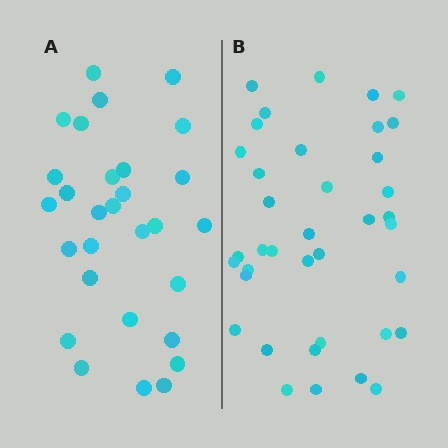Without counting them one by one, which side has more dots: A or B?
Region B (the right region) has more dots.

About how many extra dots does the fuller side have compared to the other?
Region B has roughly 8 or so more dots than region A.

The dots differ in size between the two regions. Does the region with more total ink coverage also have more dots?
No. Region A has more total ink coverage because its dots are larger, but region B actually contains more individual dots. Total area can be misleading — the number of items is what matters here.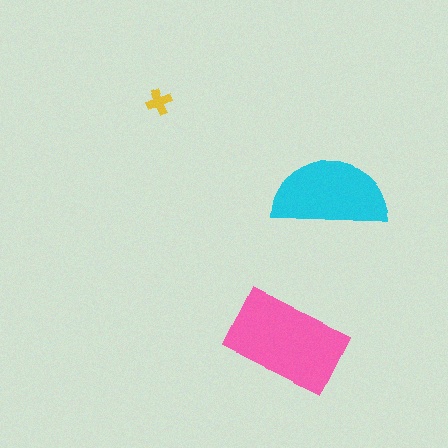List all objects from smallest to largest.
The yellow cross, the cyan semicircle, the pink rectangle.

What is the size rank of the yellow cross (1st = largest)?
3rd.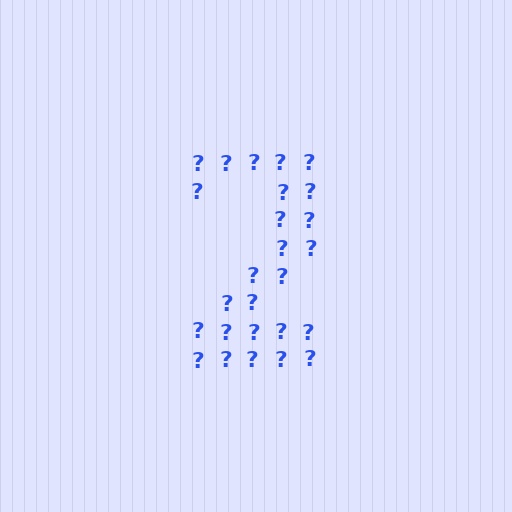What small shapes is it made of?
It is made of small question marks.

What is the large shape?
The large shape is the digit 2.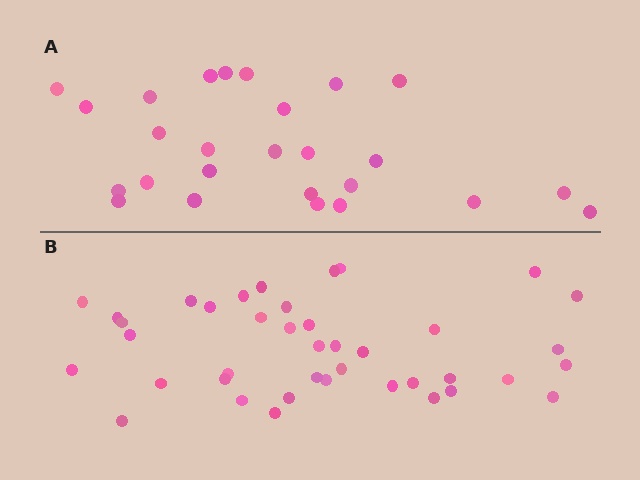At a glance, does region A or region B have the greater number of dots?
Region B (the bottom region) has more dots.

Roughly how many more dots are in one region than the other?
Region B has approximately 15 more dots than region A.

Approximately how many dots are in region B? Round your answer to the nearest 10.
About 40 dots.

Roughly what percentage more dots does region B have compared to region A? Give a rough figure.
About 55% more.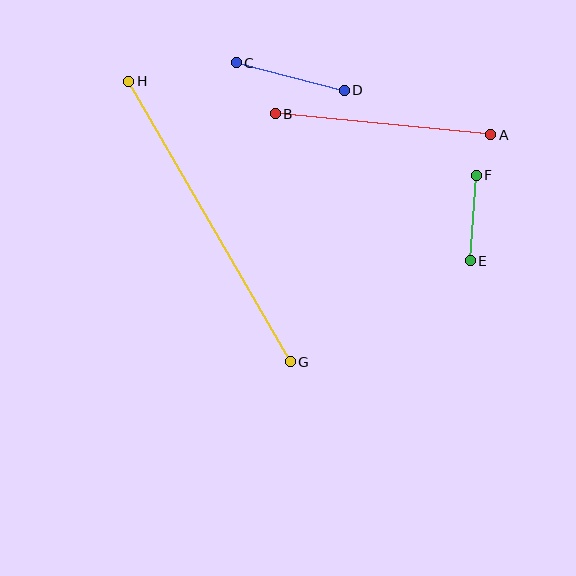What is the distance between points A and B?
The distance is approximately 216 pixels.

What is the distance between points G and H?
The distance is approximately 324 pixels.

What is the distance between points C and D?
The distance is approximately 112 pixels.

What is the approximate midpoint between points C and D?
The midpoint is at approximately (290, 77) pixels.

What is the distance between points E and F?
The distance is approximately 86 pixels.